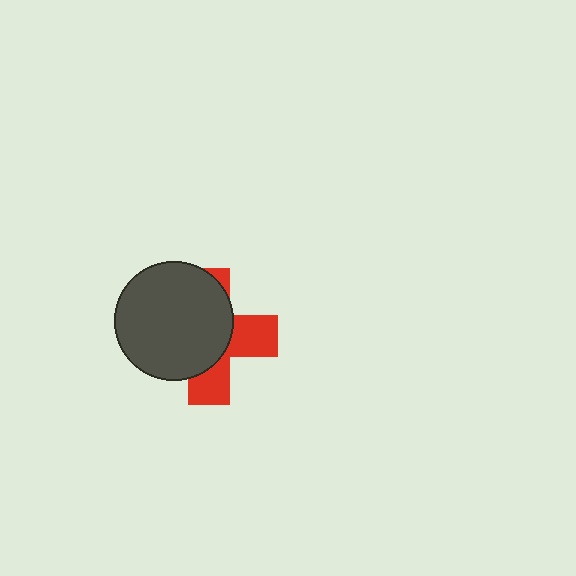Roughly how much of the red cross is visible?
A small part of it is visible (roughly 39%).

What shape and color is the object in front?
The object in front is a dark gray circle.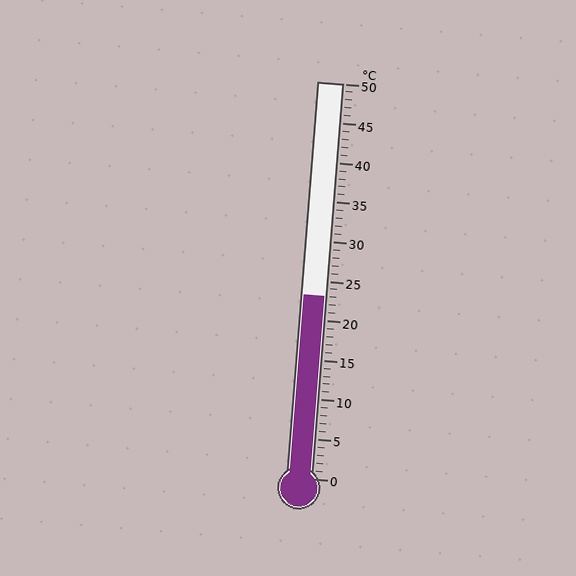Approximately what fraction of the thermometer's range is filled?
The thermometer is filled to approximately 45% of its range.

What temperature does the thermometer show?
The thermometer shows approximately 23°C.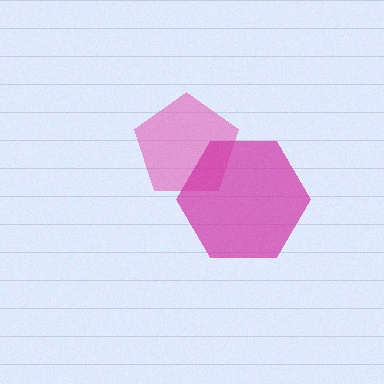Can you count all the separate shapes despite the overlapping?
Yes, there are 2 separate shapes.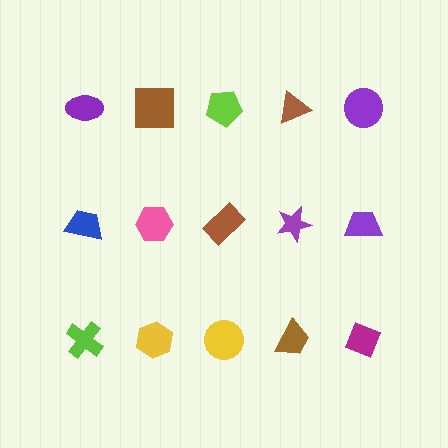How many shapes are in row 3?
5 shapes.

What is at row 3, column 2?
A yellow hexagon.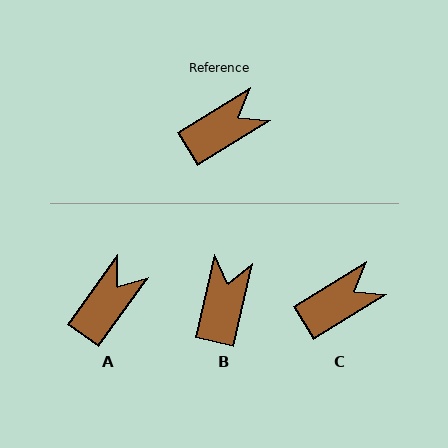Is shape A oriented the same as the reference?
No, it is off by about 23 degrees.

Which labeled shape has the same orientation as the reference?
C.